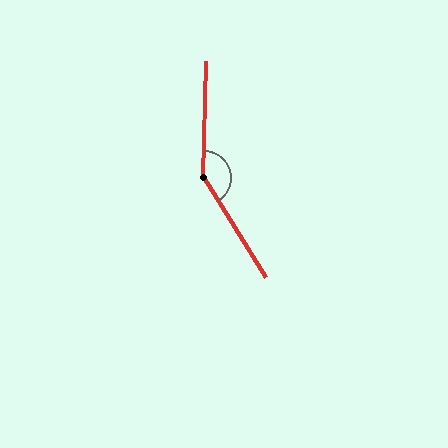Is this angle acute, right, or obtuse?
It is obtuse.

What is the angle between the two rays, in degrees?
Approximately 147 degrees.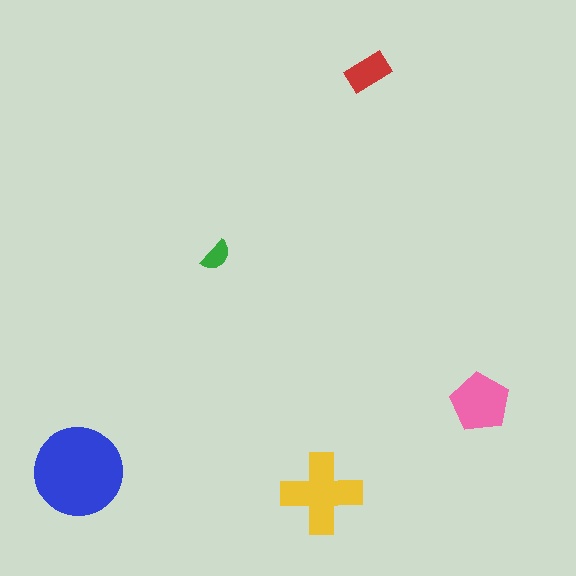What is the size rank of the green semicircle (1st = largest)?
5th.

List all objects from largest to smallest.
The blue circle, the yellow cross, the pink pentagon, the red rectangle, the green semicircle.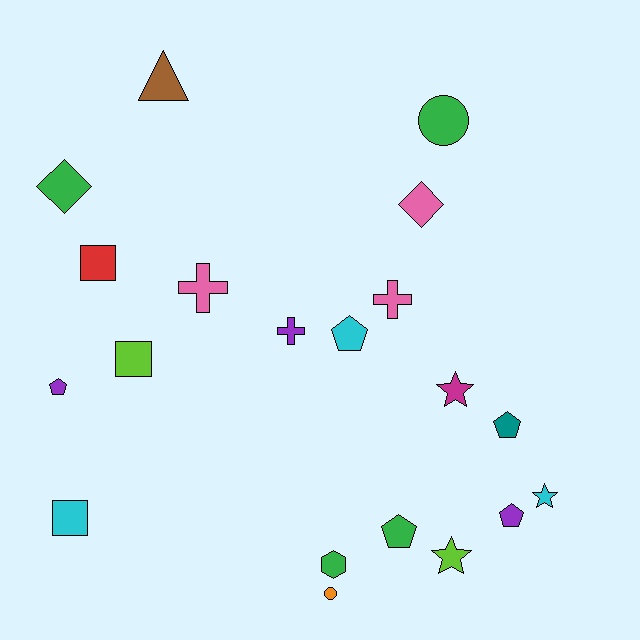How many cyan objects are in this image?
There are 3 cyan objects.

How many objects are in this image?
There are 20 objects.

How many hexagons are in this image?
There is 1 hexagon.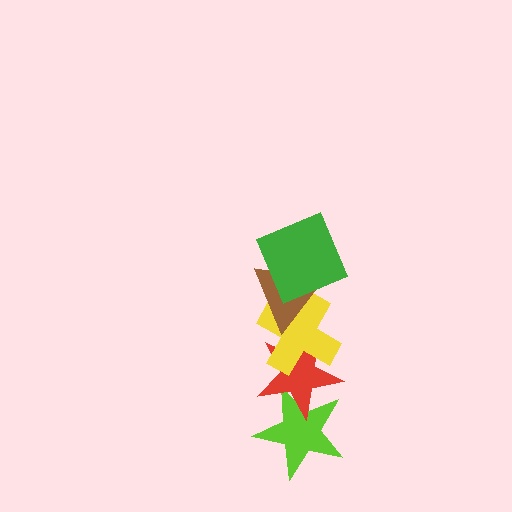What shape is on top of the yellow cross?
The brown triangle is on top of the yellow cross.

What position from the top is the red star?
The red star is 4th from the top.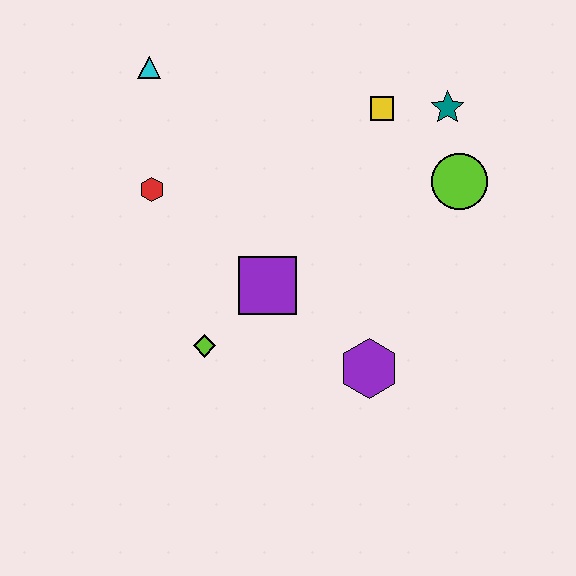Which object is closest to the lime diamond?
The purple square is closest to the lime diamond.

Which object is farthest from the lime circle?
The cyan triangle is farthest from the lime circle.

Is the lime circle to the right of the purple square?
Yes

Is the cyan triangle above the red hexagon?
Yes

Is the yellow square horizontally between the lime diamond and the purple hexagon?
No